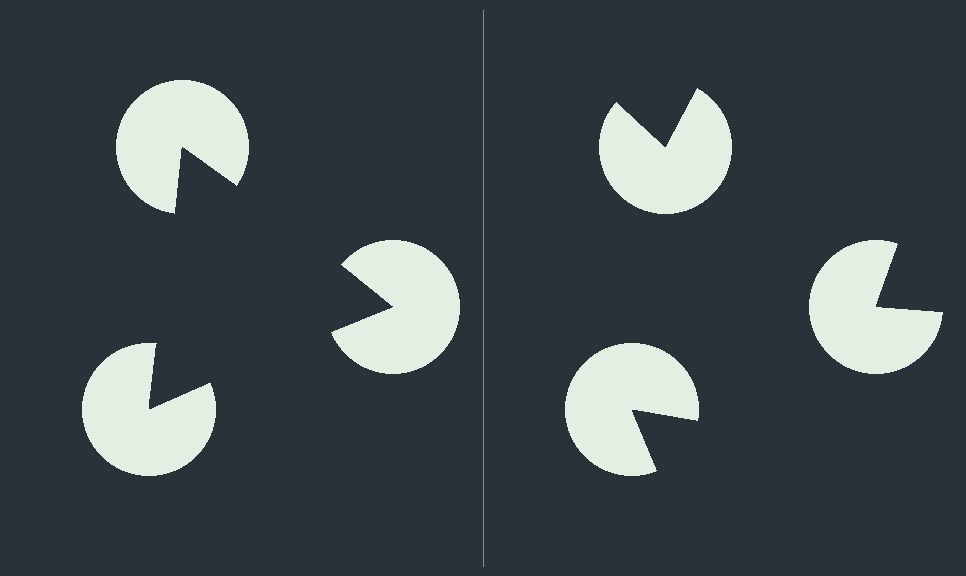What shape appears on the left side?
An illusory triangle.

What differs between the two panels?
The pac-man discs are positioned identically on both sides; only the wedge orientations differ. On the left they align to a triangle; on the right they are misaligned.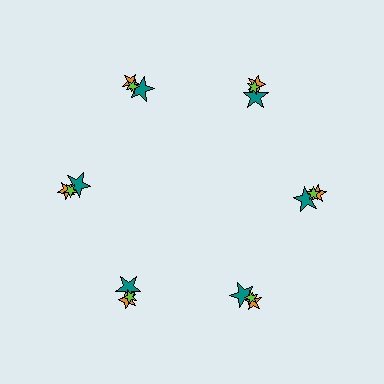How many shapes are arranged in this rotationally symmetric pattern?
There are 18 shapes, arranged in 6 groups of 3.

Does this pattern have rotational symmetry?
Yes, this pattern has 6-fold rotational symmetry. It looks the same after rotating 60 degrees around the center.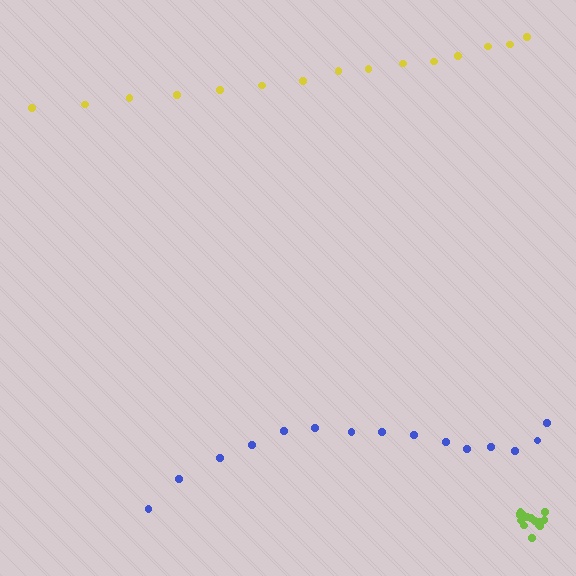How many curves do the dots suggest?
There are 3 distinct paths.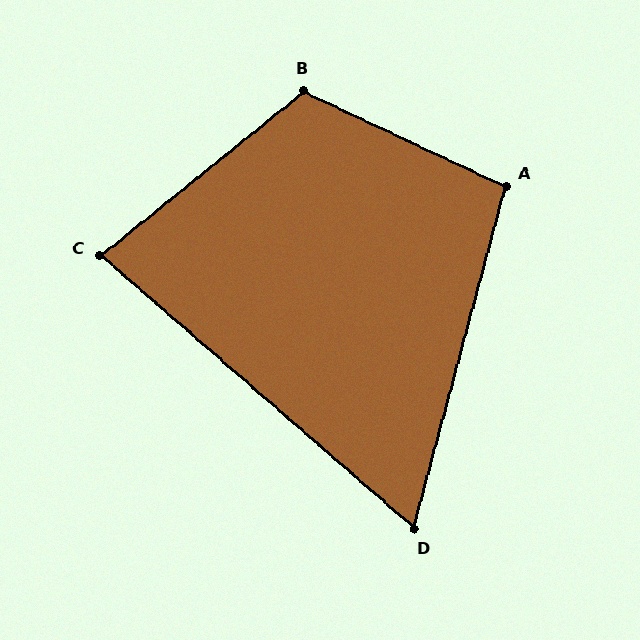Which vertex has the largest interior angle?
B, at approximately 116 degrees.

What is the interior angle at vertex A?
Approximately 100 degrees (obtuse).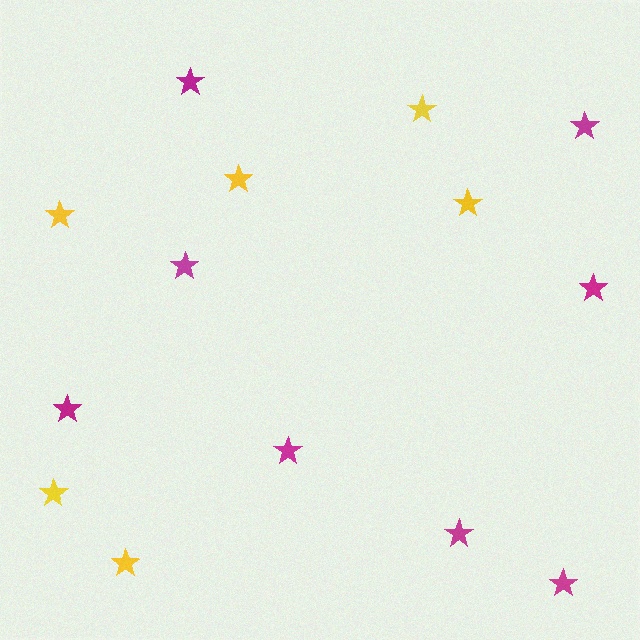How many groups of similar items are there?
There are 2 groups: one group of yellow stars (6) and one group of magenta stars (8).